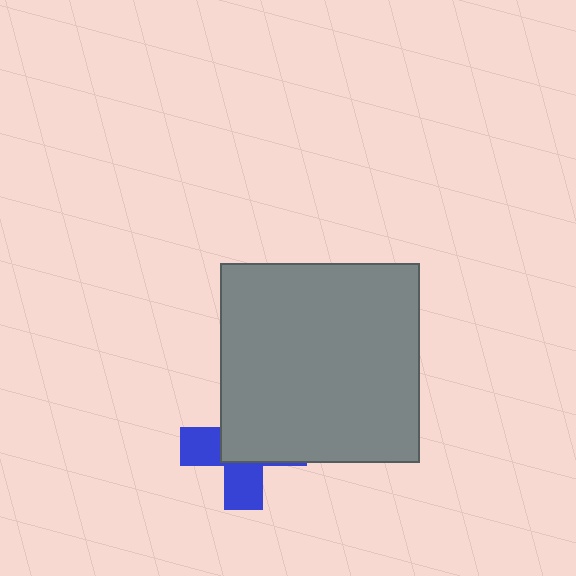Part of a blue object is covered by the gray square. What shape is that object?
It is a cross.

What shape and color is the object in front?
The object in front is a gray square.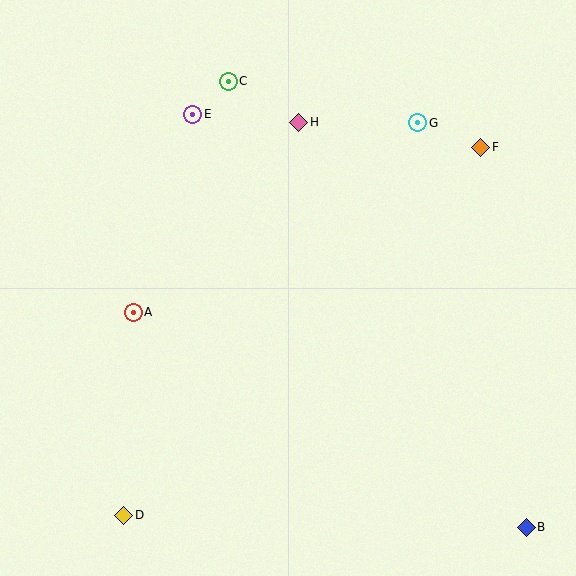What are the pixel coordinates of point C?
Point C is at (228, 81).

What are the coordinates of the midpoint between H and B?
The midpoint between H and B is at (413, 325).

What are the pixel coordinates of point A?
Point A is at (133, 312).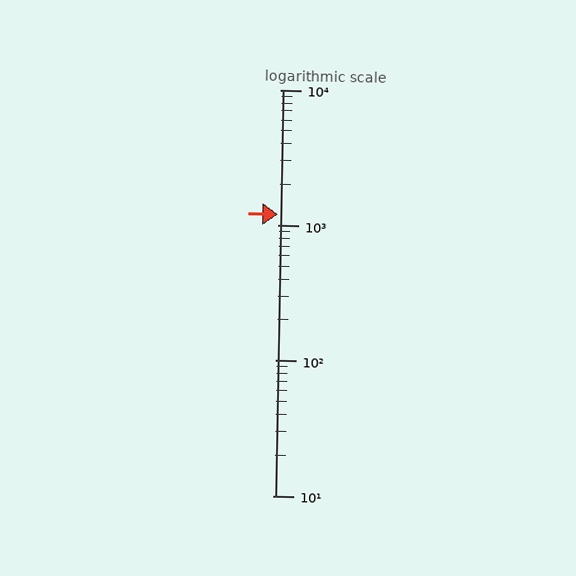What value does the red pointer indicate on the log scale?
The pointer indicates approximately 1200.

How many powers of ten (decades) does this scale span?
The scale spans 3 decades, from 10 to 10000.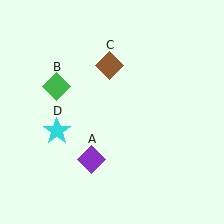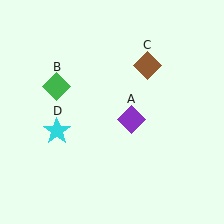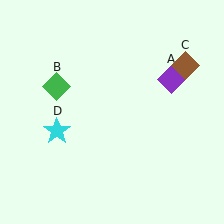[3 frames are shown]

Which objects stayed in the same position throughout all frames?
Green diamond (object B) and cyan star (object D) remained stationary.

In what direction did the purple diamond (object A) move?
The purple diamond (object A) moved up and to the right.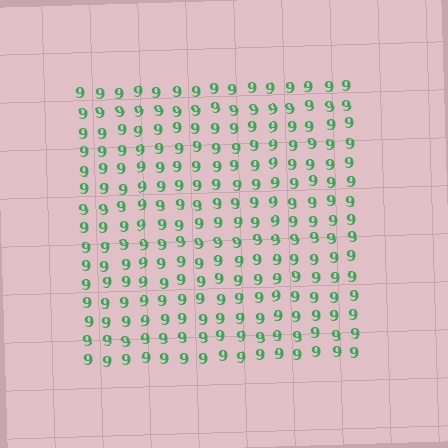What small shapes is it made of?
It is made of small digit 9's.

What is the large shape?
The large shape is a square.